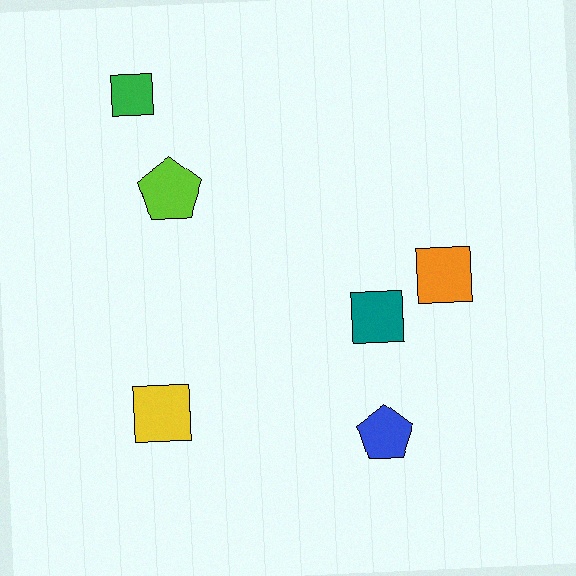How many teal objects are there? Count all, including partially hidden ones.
There is 1 teal object.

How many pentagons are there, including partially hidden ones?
There are 2 pentagons.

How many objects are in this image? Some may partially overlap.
There are 6 objects.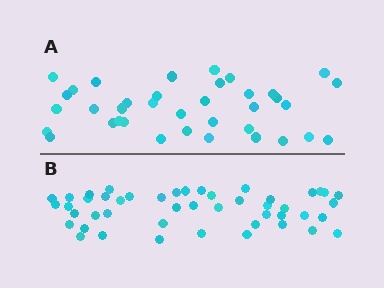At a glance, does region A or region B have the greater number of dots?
Region B (the bottom region) has more dots.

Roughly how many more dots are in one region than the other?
Region B has roughly 10 or so more dots than region A.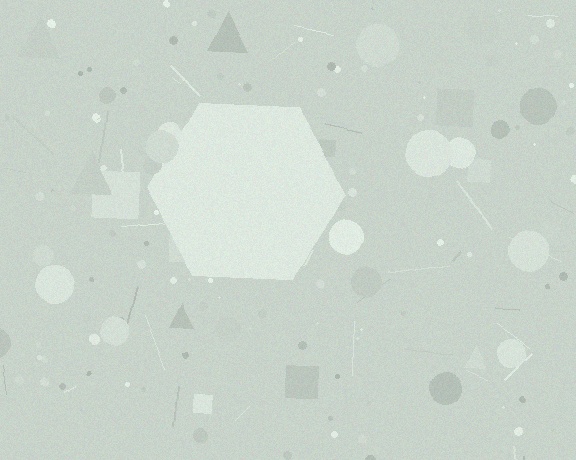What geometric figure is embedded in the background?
A hexagon is embedded in the background.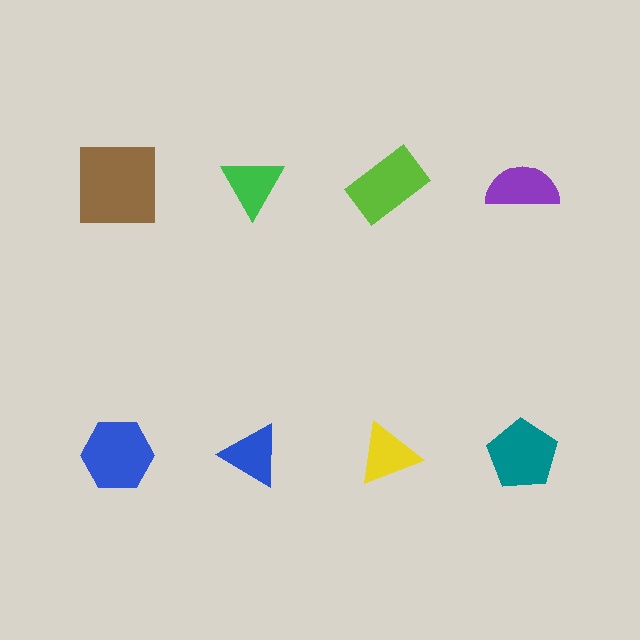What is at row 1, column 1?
A brown square.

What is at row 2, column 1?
A blue hexagon.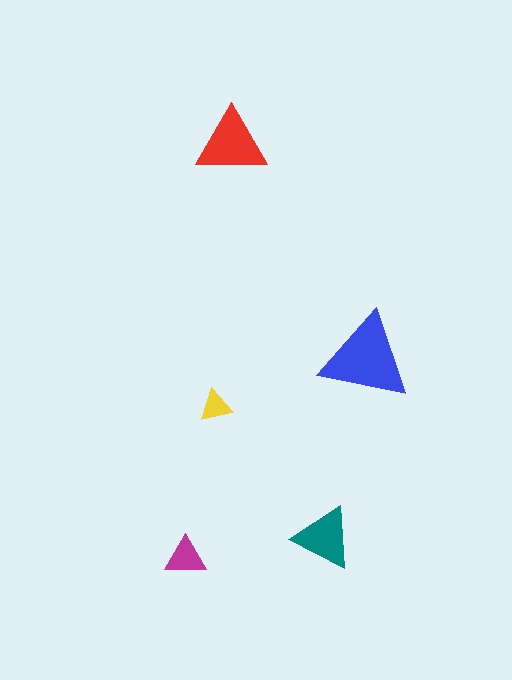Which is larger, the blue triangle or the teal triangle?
The blue one.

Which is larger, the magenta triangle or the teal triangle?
The teal one.